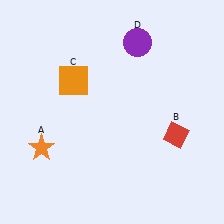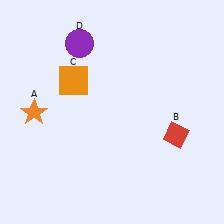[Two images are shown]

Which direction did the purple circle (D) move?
The purple circle (D) moved left.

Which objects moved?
The objects that moved are: the orange star (A), the purple circle (D).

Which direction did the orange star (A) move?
The orange star (A) moved up.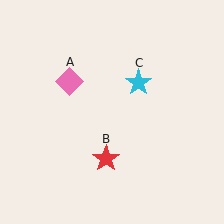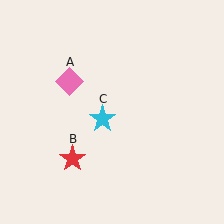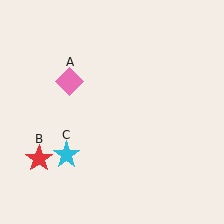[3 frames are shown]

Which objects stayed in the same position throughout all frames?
Pink diamond (object A) remained stationary.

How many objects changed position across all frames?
2 objects changed position: red star (object B), cyan star (object C).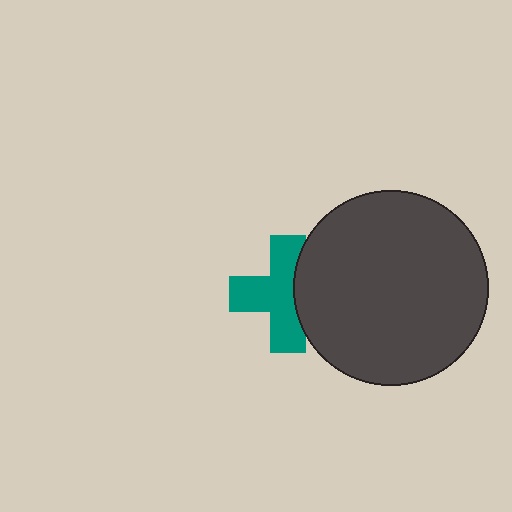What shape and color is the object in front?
The object in front is a dark gray circle.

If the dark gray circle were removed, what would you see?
You would see the complete teal cross.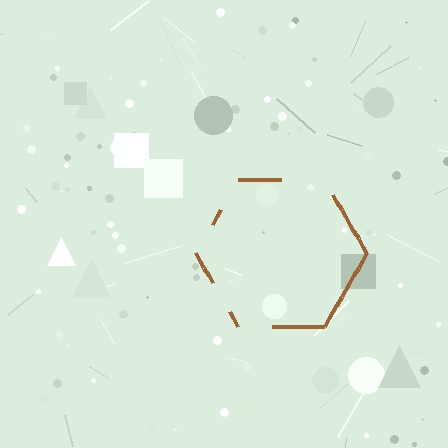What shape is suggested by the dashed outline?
The dashed outline suggests a hexagon.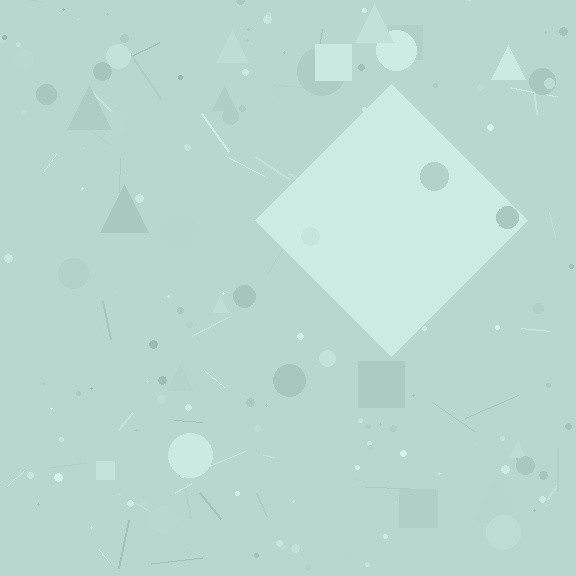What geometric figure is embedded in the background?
A diamond is embedded in the background.